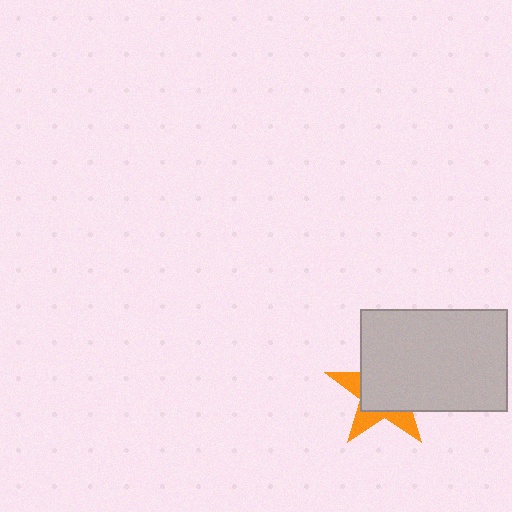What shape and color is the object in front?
The object in front is a light gray rectangle.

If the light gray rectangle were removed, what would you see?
You would see the complete orange star.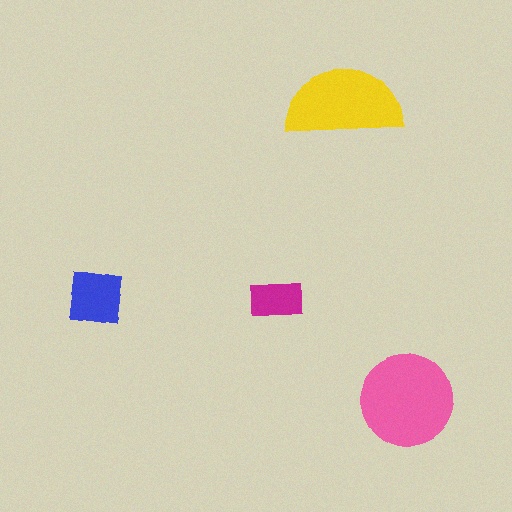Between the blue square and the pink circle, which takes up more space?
The pink circle.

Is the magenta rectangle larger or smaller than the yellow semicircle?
Smaller.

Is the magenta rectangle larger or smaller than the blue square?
Smaller.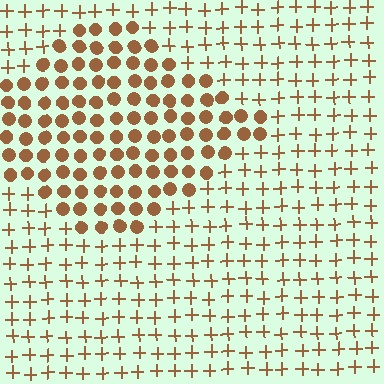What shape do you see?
I see a diamond.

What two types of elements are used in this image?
The image uses circles inside the diamond region and plus signs outside it.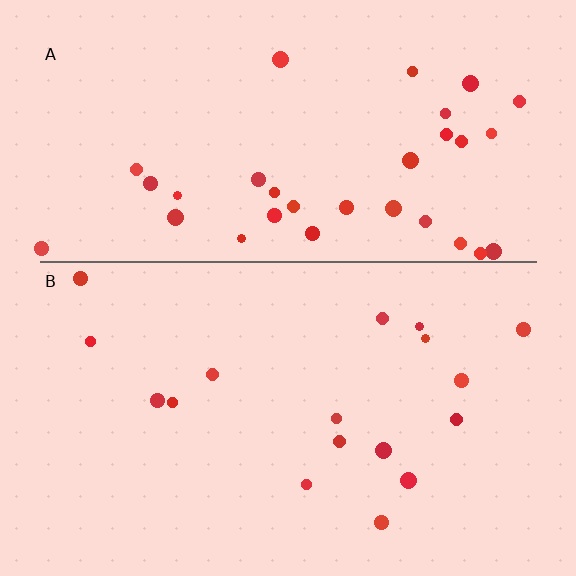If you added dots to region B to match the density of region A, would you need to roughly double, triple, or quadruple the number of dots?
Approximately double.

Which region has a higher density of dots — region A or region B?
A (the top).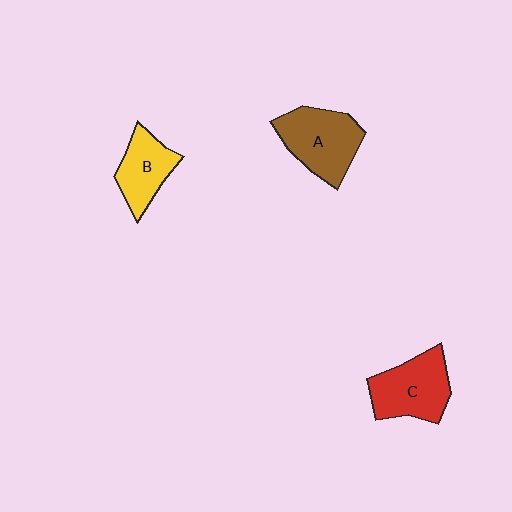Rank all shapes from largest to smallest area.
From largest to smallest: A (brown), C (red), B (yellow).